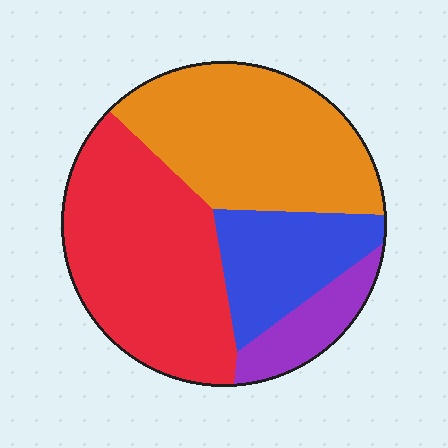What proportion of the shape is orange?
Orange takes up between a quarter and a half of the shape.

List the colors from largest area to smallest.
From largest to smallest: red, orange, blue, purple.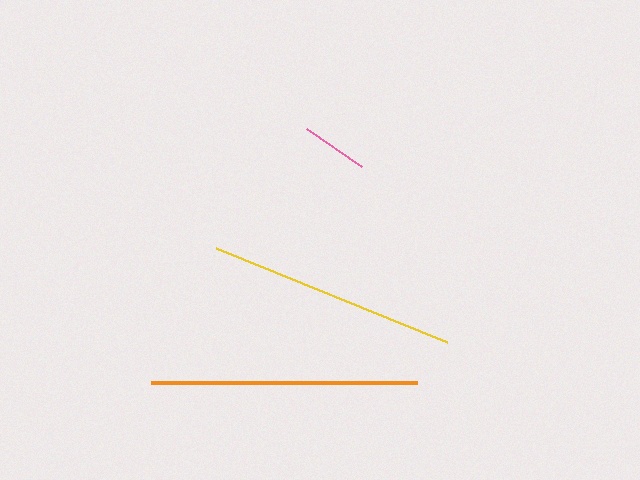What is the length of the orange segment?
The orange segment is approximately 266 pixels long.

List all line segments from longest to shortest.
From longest to shortest: orange, yellow, pink.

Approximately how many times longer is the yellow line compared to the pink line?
The yellow line is approximately 3.7 times the length of the pink line.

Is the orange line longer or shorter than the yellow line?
The orange line is longer than the yellow line.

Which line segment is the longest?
The orange line is the longest at approximately 266 pixels.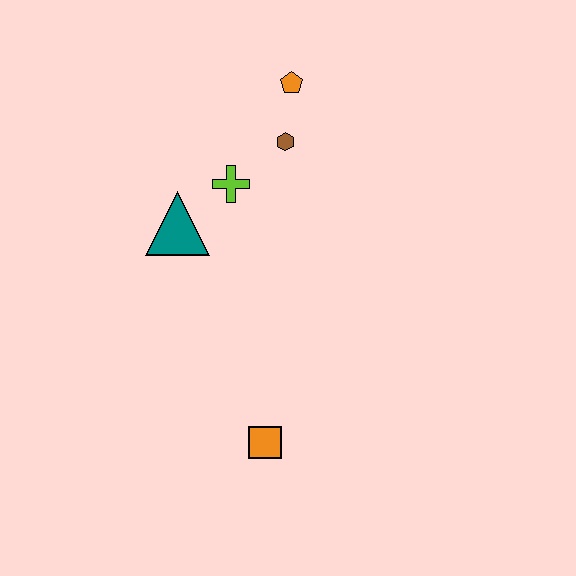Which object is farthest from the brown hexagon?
The orange square is farthest from the brown hexagon.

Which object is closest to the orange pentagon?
The brown hexagon is closest to the orange pentagon.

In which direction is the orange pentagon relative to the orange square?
The orange pentagon is above the orange square.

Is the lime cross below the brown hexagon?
Yes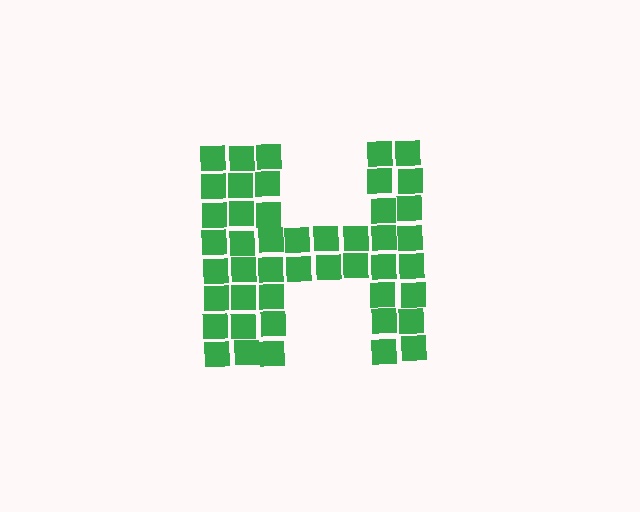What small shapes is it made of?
It is made of small squares.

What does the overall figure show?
The overall figure shows the letter H.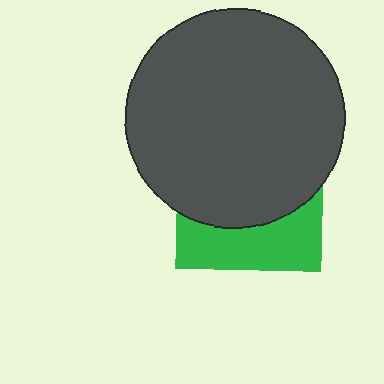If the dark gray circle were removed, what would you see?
You would see the complete green square.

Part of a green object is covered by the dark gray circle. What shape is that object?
It is a square.